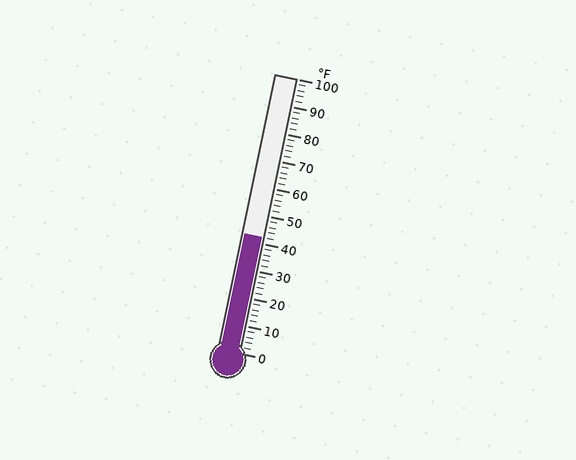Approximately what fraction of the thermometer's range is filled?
The thermometer is filled to approximately 40% of its range.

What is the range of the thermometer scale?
The thermometer scale ranges from 0°F to 100°F.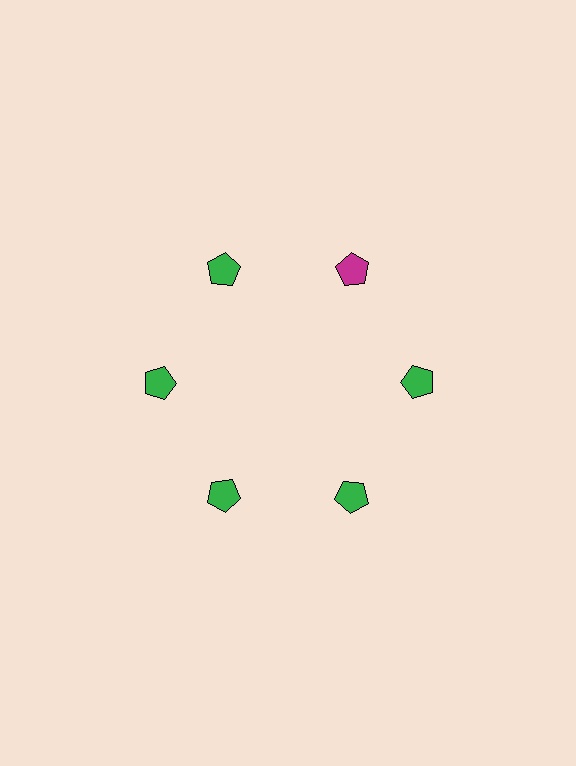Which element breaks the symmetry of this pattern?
The magenta pentagon at roughly the 1 o'clock position breaks the symmetry. All other shapes are green pentagons.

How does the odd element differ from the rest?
It has a different color: magenta instead of green.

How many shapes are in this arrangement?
There are 6 shapes arranged in a ring pattern.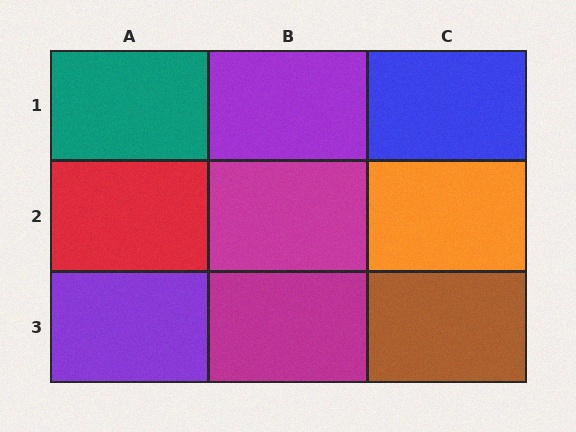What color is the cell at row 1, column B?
Purple.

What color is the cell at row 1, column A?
Teal.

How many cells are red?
1 cell is red.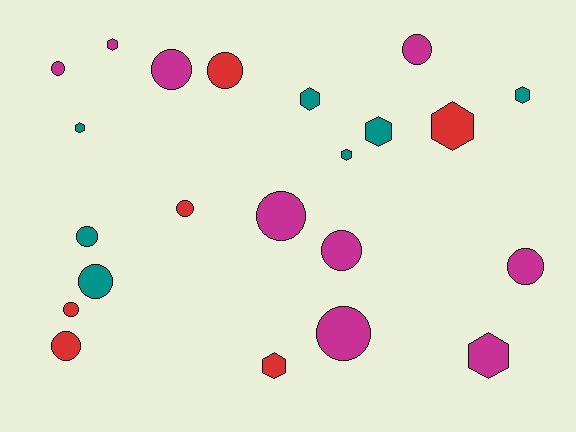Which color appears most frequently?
Magenta, with 9 objects.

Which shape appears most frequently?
Circle, with 13 objects.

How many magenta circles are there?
There are 7 magenta circles.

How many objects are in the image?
There are 22 objects.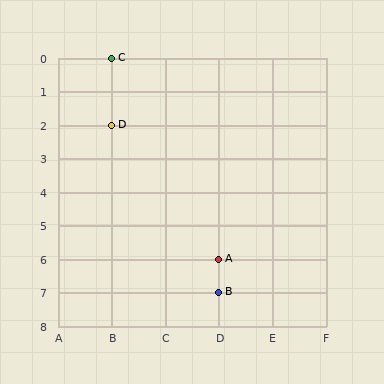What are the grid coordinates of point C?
Point C is at grid coordinates (B, 0).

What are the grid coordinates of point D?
Point D is at grid coordinates (B, 2).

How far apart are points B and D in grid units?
Points B and D are 2 columns and 5 rows apart (about 5.4 grid units diagonally).